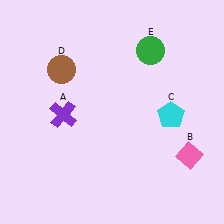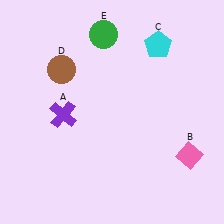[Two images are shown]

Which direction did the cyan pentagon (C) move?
The cyan pentagon (C) moved up.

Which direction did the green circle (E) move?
The green circle (E) moved left.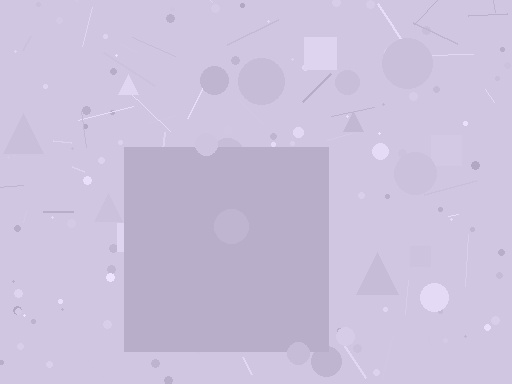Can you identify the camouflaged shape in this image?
The camouflaged shape is a square.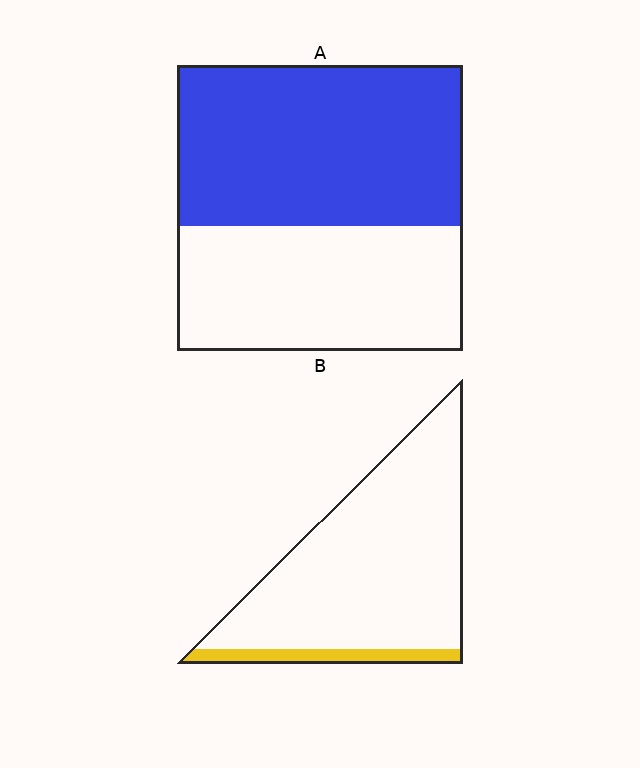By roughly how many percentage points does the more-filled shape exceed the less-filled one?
By roughly 45 percentage points (A over B).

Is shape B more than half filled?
No.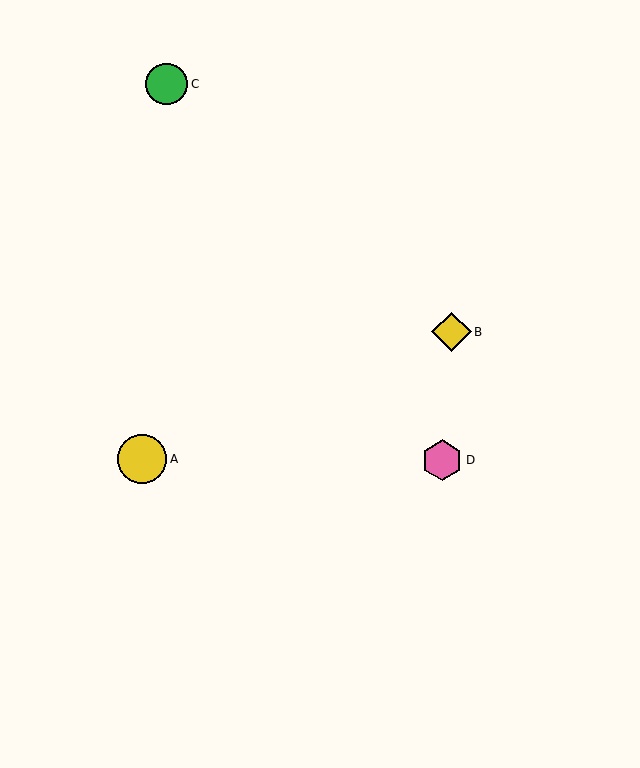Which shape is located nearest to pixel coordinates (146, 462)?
The yellow circle (labeled A) at (142, 459) is nearest to that location.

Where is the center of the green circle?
The center of the green circle is at (167, 84).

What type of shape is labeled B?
Shape B is a yellow diamond.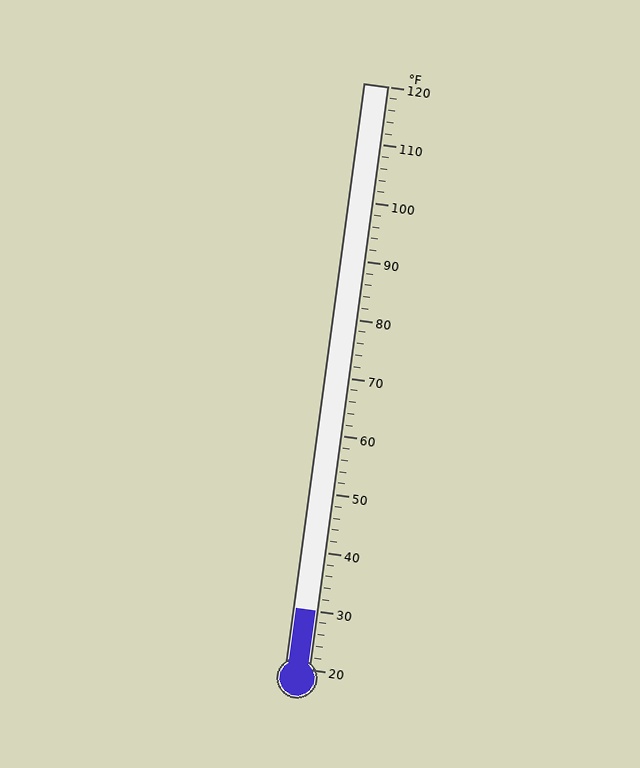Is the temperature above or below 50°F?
The temperature is below 50°F.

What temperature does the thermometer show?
The thermometer shows approximately 30°F.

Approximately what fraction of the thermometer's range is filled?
The thermometer is filled to approximately 10% of its range.